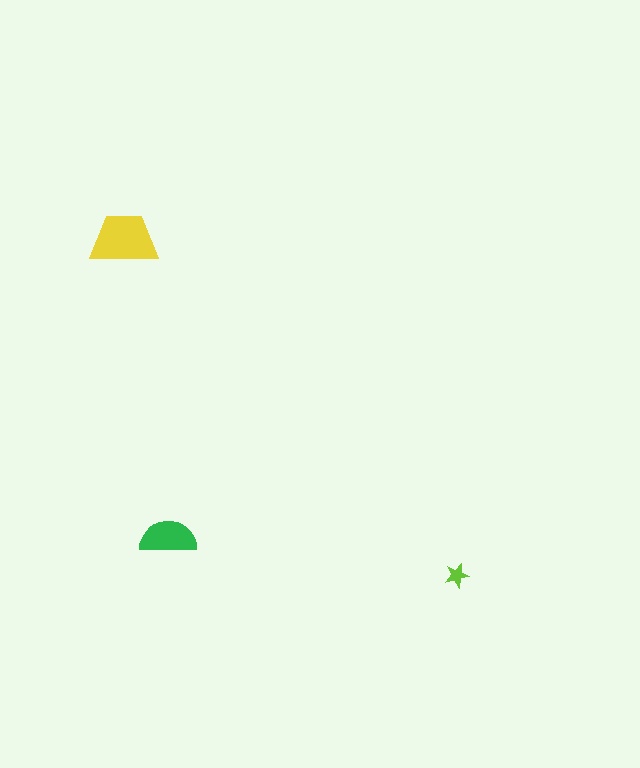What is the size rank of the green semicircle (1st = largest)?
2nd.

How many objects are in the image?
There are 3 objects in the image.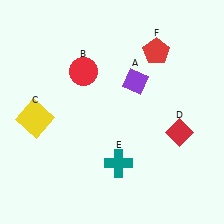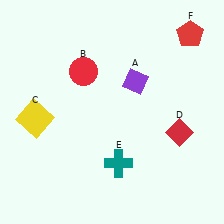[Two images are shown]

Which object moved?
The red pentagon (F) moved right.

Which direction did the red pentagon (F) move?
The red pentagon (F) moved right.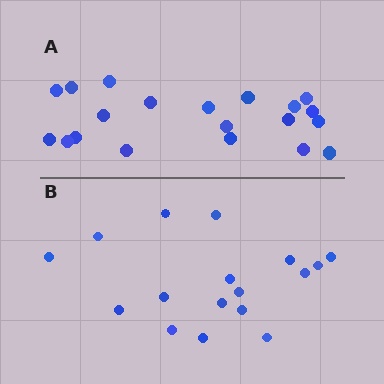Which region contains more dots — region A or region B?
Region A (the top region) has more dots.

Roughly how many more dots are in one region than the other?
Region A has just a few more — roughly 2 or 3 more dots than region B.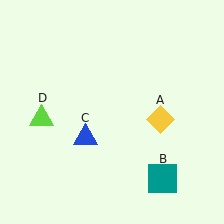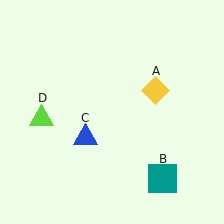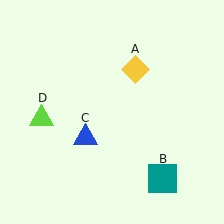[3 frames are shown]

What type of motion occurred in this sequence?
The yellow diamond (object A) rotated counterclockwise around the center of the scene.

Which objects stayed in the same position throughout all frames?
Teal square (object B) and blue triangle (object C) and lime triangle (object D) remained stationary.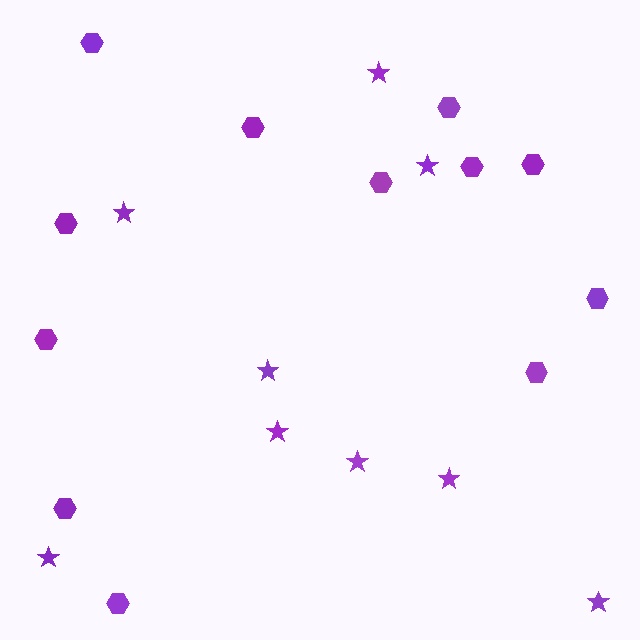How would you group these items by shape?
There are 2 groups: one group of hexagons (12) and one group of stars (9).